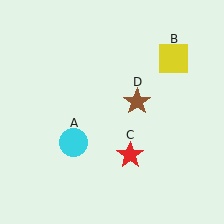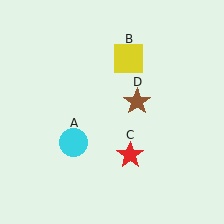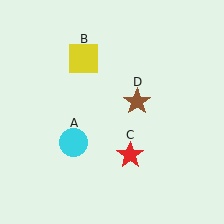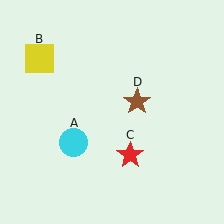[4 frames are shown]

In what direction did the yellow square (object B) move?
The yellow square (object B) moved left.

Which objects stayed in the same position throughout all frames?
Cyan circle (object A) and red star (object C) and brown star (object D) remained stationary.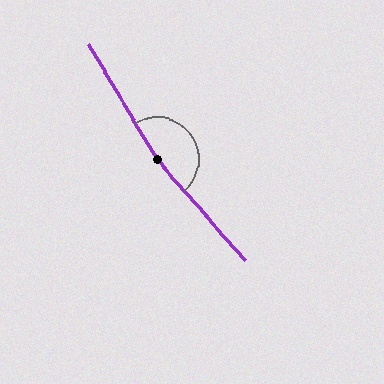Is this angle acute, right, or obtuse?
It is obtuse.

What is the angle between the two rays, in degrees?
Approximately 170 degrees.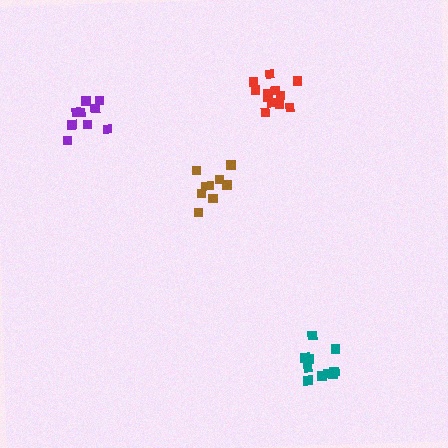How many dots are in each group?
Group 1: 9 dots, Group 2: 11 dots, Group 3: 9 dots, Group 4: 12 dots (41 total).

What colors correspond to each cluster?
The clusters are colored: brown, teal, purple, red.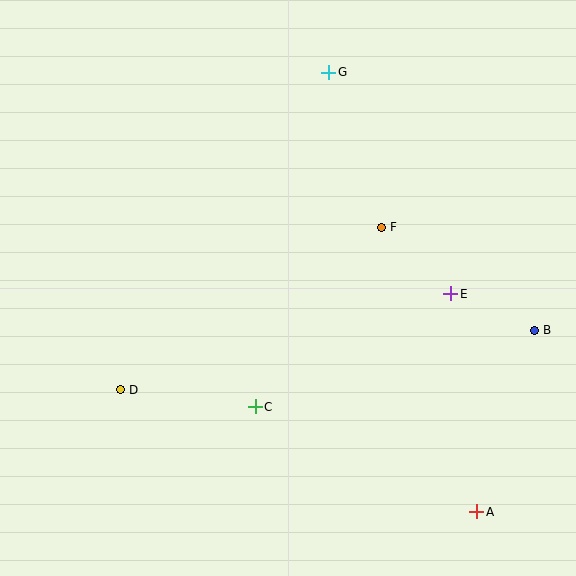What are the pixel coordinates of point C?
Point C is at (255, 407).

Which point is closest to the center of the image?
Point F at (382, 228) is closest to the center.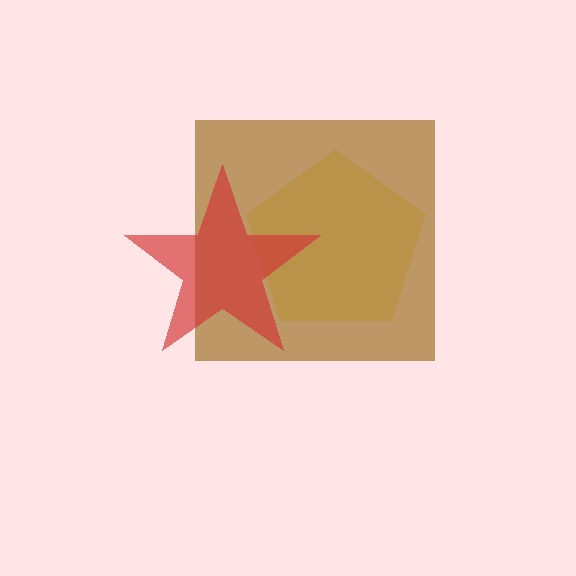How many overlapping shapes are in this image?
There are 3 overlapping shapes in the image.